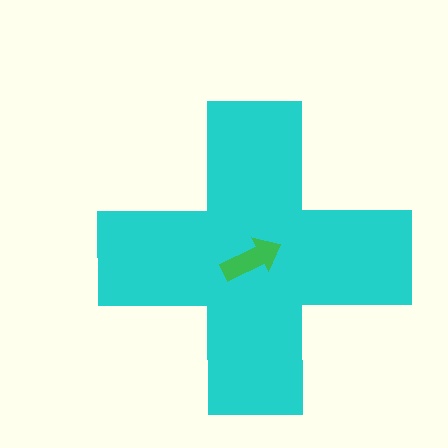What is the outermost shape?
The cyan cross.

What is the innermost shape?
The green arrow.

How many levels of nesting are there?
2.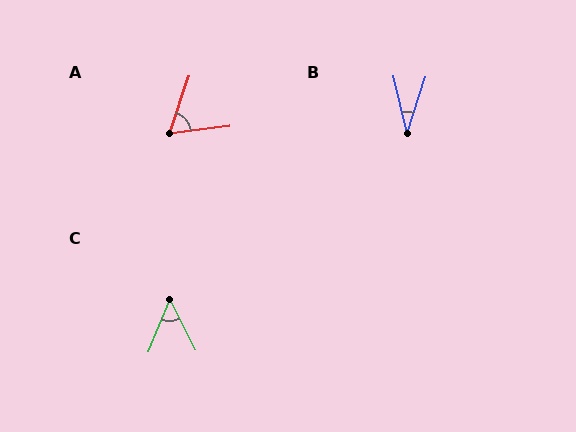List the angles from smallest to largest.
B (31°), C (49°), A (64°).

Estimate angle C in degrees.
Approximately 49 degrees.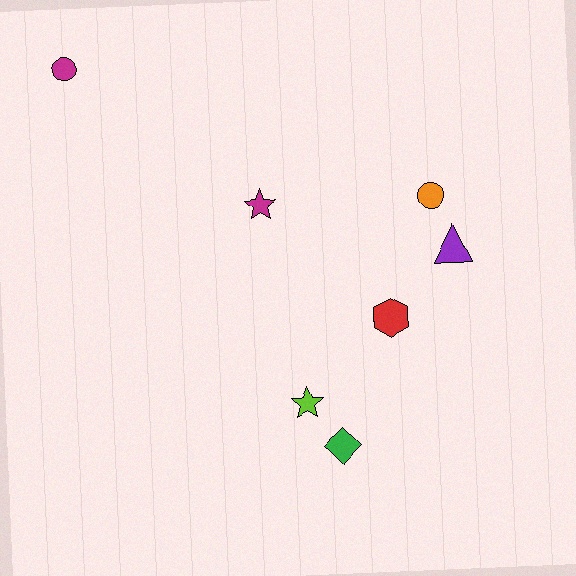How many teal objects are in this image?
There are no teal objects.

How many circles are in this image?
There are 2 circles.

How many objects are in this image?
There are 7 objects.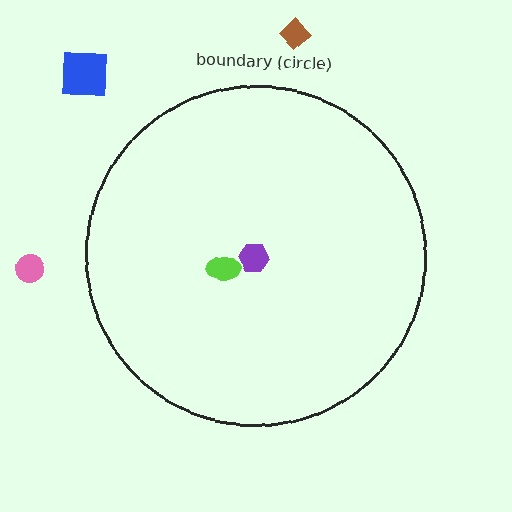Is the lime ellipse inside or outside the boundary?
Inside.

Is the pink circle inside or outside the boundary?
Outside.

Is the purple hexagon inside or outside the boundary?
Inside.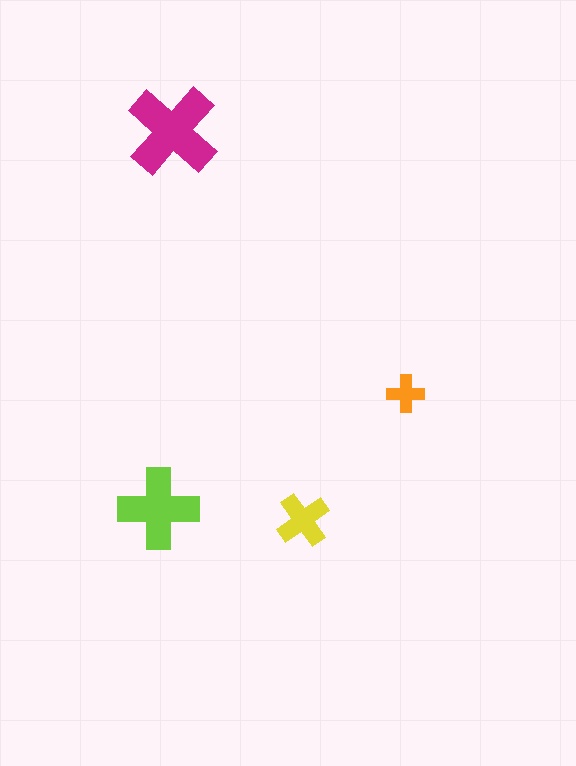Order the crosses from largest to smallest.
the magenta one, the lime one, the yellow one, the orange one.